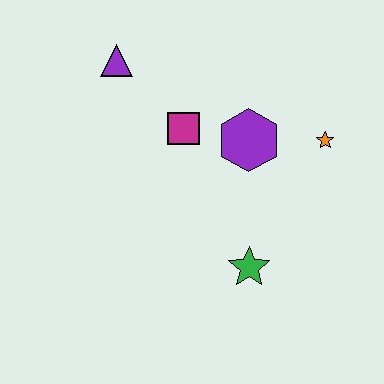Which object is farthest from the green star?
The purple triangle is farthest from the green star.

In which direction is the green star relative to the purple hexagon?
The green star is below the purple hexagon.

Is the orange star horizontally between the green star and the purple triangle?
No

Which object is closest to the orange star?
The purple hexagon is closest to the orange star.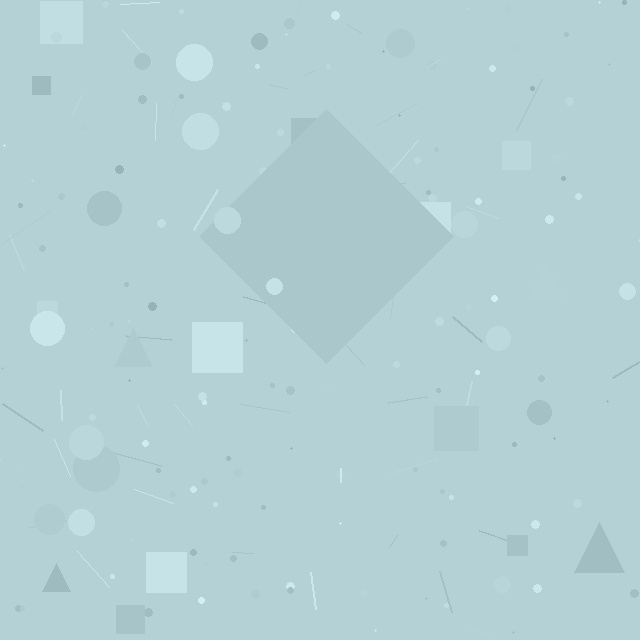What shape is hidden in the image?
A diamond is hidden in the image.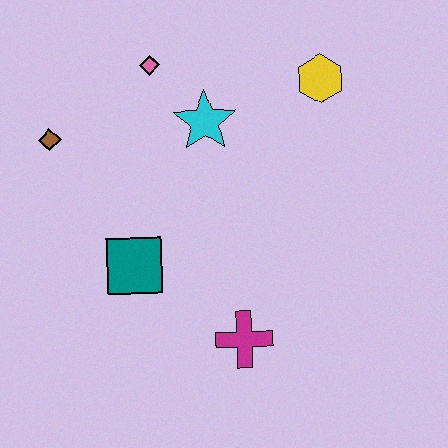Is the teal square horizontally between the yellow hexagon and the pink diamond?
No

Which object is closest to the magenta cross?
The teal square is closest to the magenta cross.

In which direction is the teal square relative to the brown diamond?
The teal square is below the brown diamond.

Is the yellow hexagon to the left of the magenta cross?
No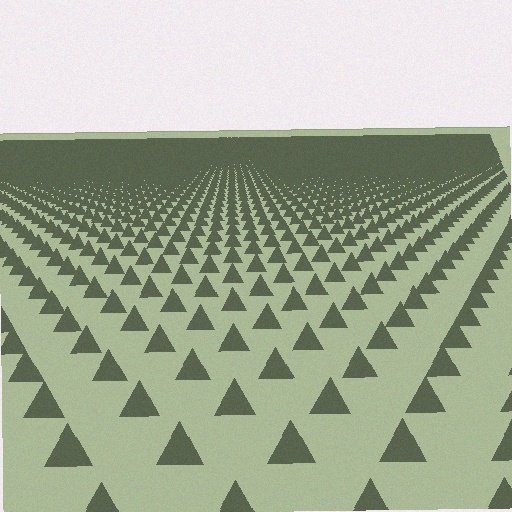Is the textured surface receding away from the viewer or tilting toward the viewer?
The surface is receding away from the viewer. Texture elements get smaller and denser toward the top.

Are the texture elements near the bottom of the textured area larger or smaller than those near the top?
Larger. Near the bottom, elements are closer to the viewer and appear at a bigger on-screen size.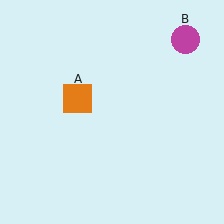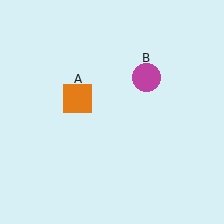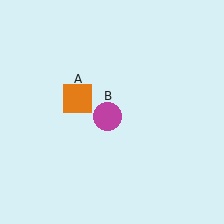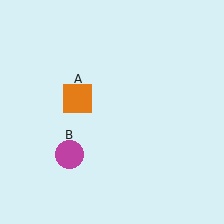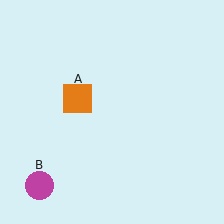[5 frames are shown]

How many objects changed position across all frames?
1 object changed position: magenta circle (object B).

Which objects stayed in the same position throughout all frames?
Orange square (object A) remained stationary.